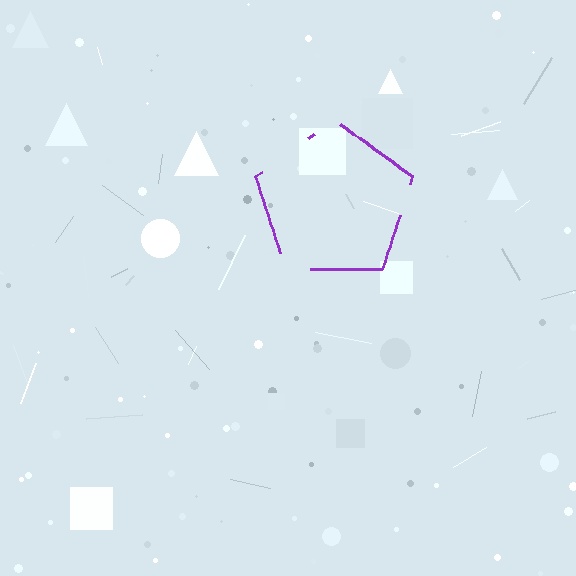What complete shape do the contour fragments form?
The contour fragments form a pentagon.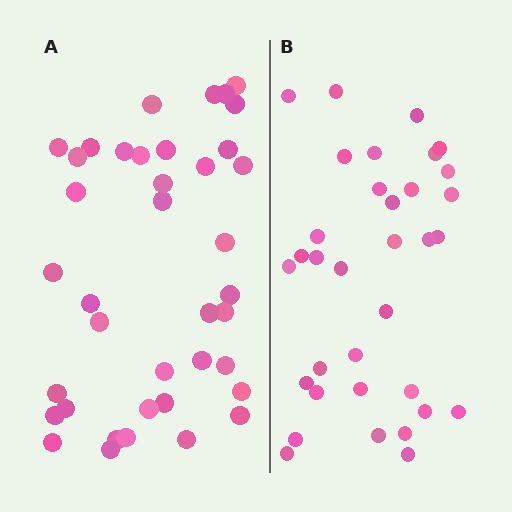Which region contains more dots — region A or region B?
Region A (the left region) has more dots.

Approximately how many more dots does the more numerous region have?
Region A has about 5 more dots than region B.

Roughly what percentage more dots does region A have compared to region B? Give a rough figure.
About 15% more.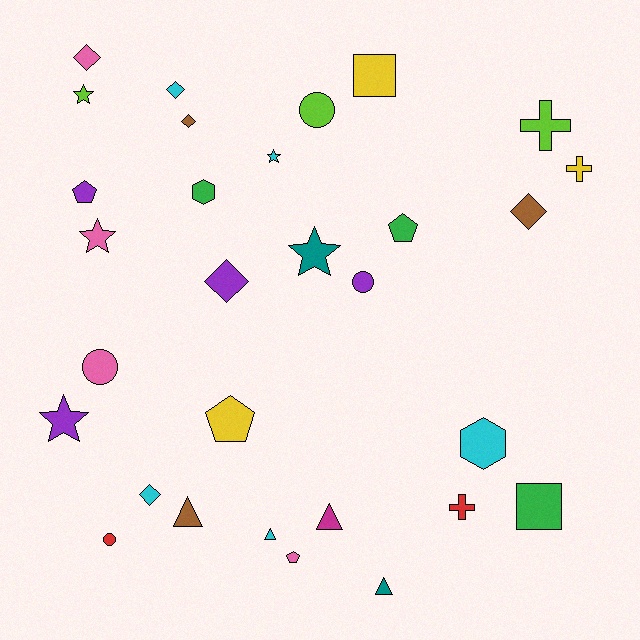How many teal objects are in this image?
There are 2 teal objects.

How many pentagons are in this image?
There are 4 pentagons.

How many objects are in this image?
There are 30 objects.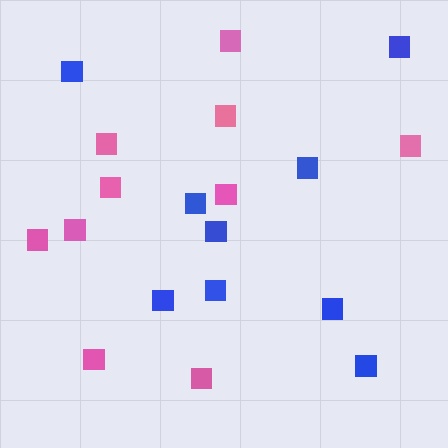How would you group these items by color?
There are 2 groups: one group of pink squares (10) and one group of blue squares (9).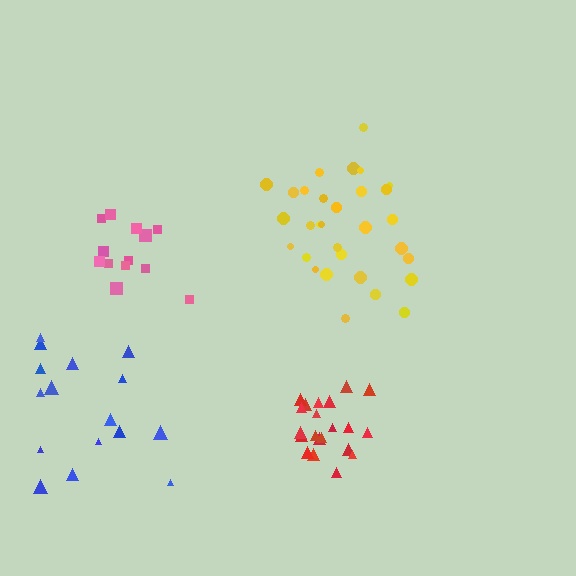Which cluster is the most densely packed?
Red.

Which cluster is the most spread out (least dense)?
Blue.